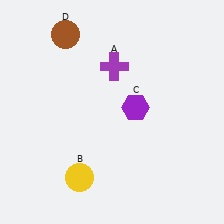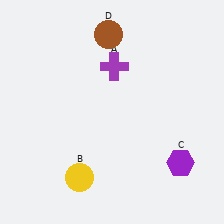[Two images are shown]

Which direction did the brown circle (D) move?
The brown circle (D) moved right.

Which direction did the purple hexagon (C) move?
The purple hexagon (C) moved down.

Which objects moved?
The objects that moved are: the purple hexagon (C), the brown circle (D).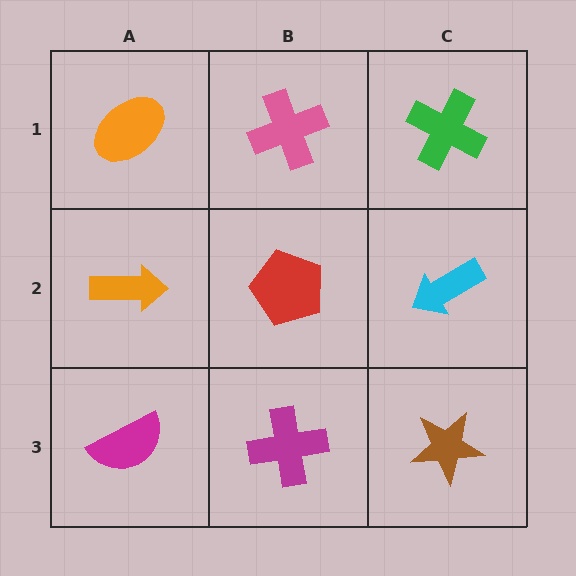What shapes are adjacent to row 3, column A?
An orange arrow (row 2, column A), a magenta cross (row 3, column B).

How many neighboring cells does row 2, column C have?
3.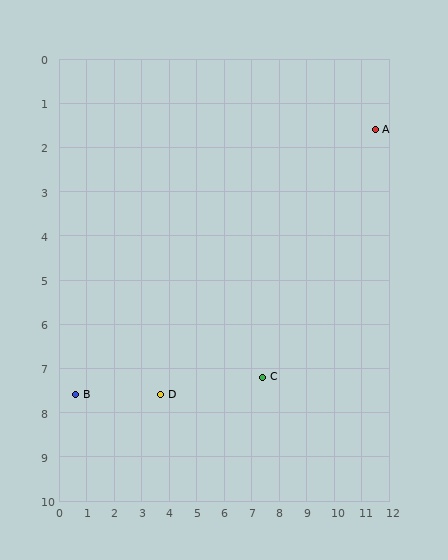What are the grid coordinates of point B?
Point B is at approximately (0.6, 7.6).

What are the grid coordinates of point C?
Point C is at approximately (7.4, 7.2).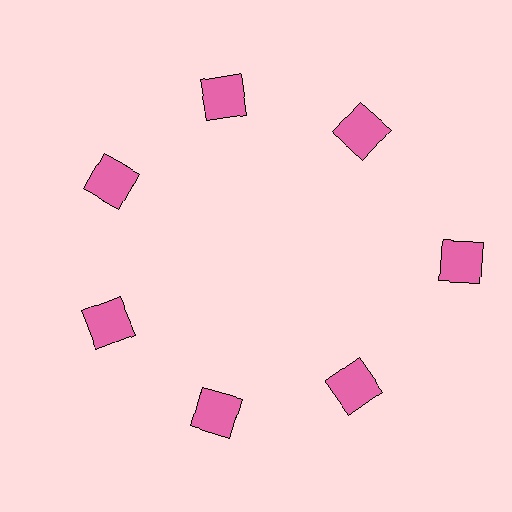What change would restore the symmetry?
The symmetry would be restored by moving it inward, back onto the ring so that all 7 squares sit at equal angles and equal distance from the center.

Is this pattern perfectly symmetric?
No. The 7 pink squares are arranged in a ring, but one element near the 3 o'clock position is pushed outward from the center, breaking the 7-fold rotational symmetry.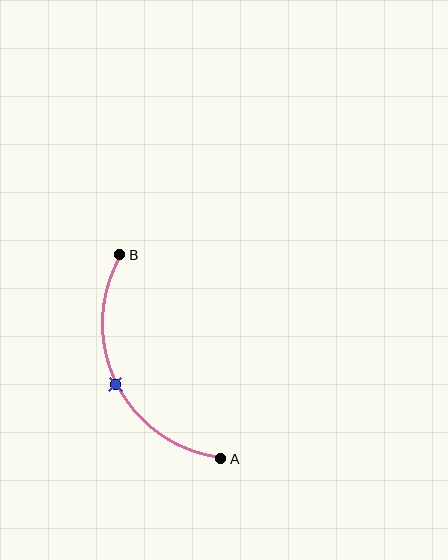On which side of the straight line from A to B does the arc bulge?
The arc bulges to the left of the straight line connecting A and B.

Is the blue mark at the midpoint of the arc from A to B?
Yes. The blue mark lies on the arc at equal arc-length from both A and B — it is the arc midpoint.